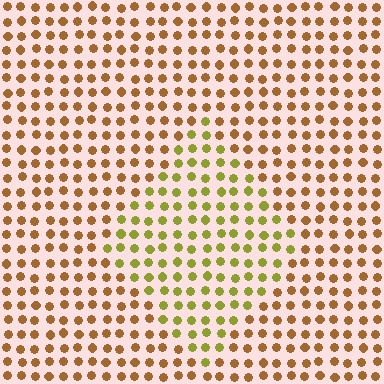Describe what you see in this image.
The image is filled with small brown elements in a uniform arrangement. A diamond-shaped region is visible where the elements are tinted to a slightly different hue, forming a subtle color boundary.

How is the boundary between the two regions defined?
The boundary is defined purely by a slight shift in hue (about 39 degrees). Spacing, size, and orientation are identical on both sides.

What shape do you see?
I see a diamond.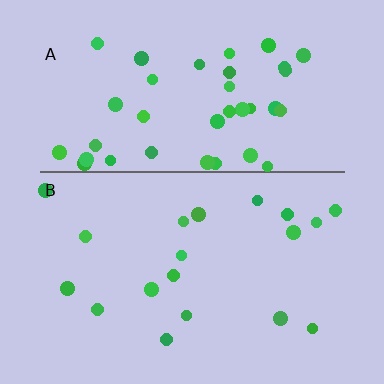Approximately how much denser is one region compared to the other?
Approximately 2.1× — region A over region B.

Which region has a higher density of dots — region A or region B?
A (the top).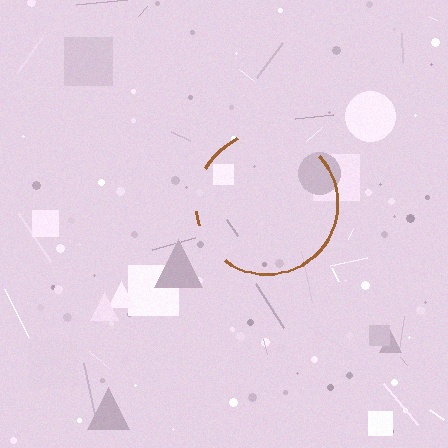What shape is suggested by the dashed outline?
The dashed outline suggests a circle.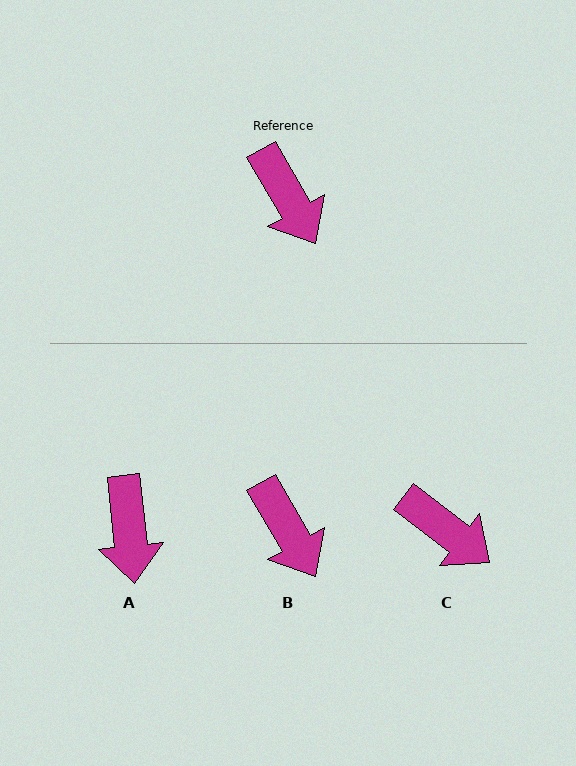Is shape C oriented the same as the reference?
No, it is off by about 22 degrees.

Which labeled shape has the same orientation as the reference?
B.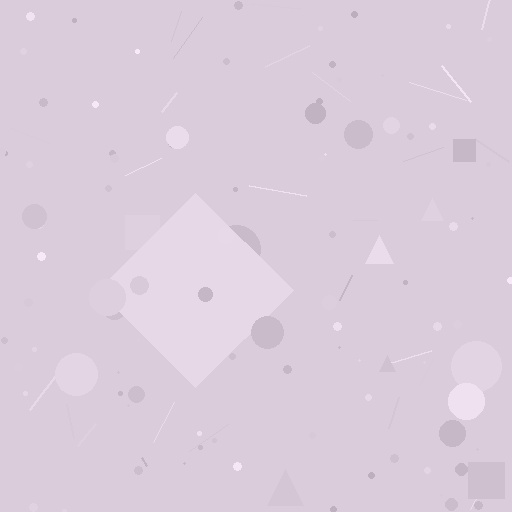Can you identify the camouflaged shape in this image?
The camouflaged shape is a diamond.